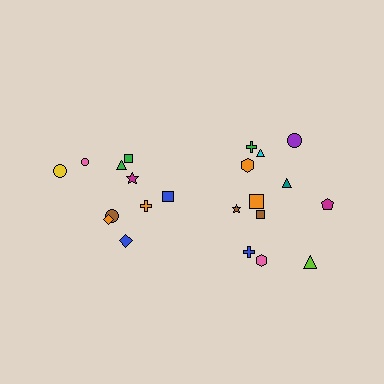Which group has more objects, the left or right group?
The right group.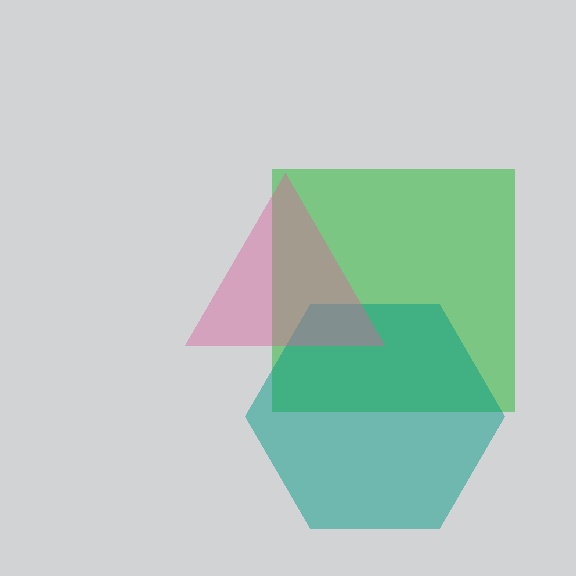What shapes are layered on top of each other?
The layered shapes are: a green square, a teal hexagon, a pink triangle.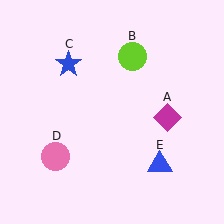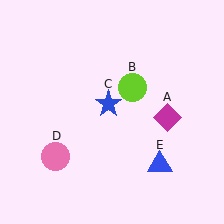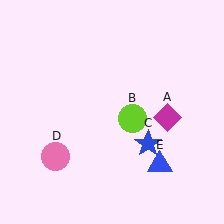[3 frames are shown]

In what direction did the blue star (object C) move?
The blue star (object C) moved down and to the right.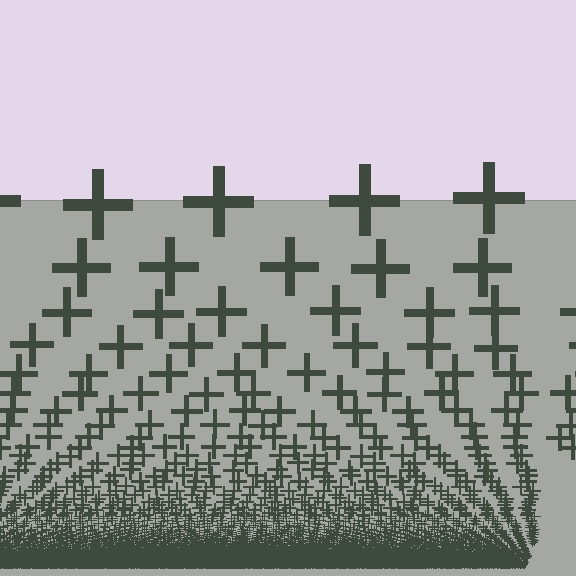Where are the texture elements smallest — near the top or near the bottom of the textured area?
Near the bottom.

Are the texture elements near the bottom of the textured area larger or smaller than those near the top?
Smaller. The gradient is inverted — elements near the bottom are smaller and denser.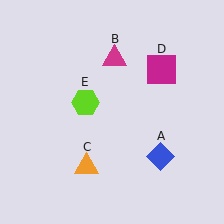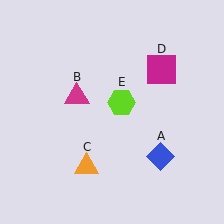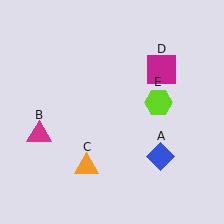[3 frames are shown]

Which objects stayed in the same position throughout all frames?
Blue diamond (object A) and orange triangle (object C) and magenta square (object D) remained stationary.